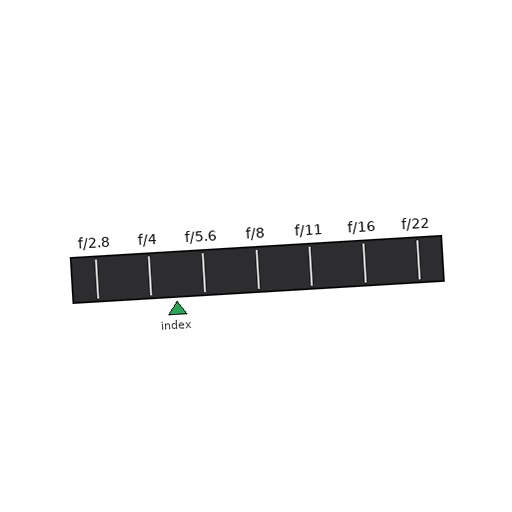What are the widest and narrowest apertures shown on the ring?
The widest aperture shown is f/2.8 and the narrowest is f/22.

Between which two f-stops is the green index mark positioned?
The index mark is between f/4 and f/5.6.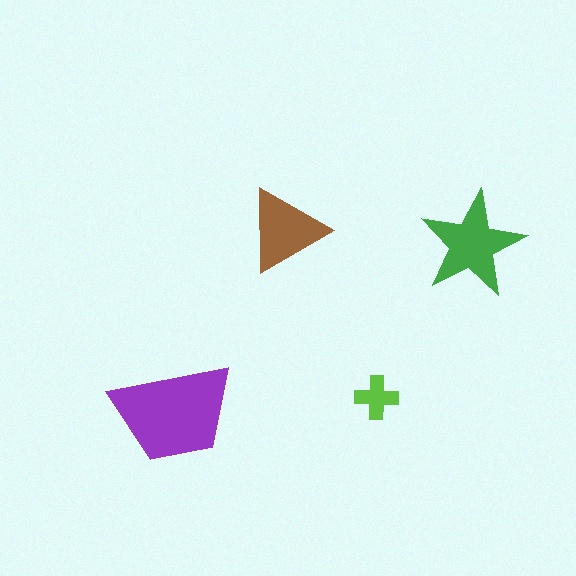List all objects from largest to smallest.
The purple trapezoid, the green star, the brown triangle, the lime cross.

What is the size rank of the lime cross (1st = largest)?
4th.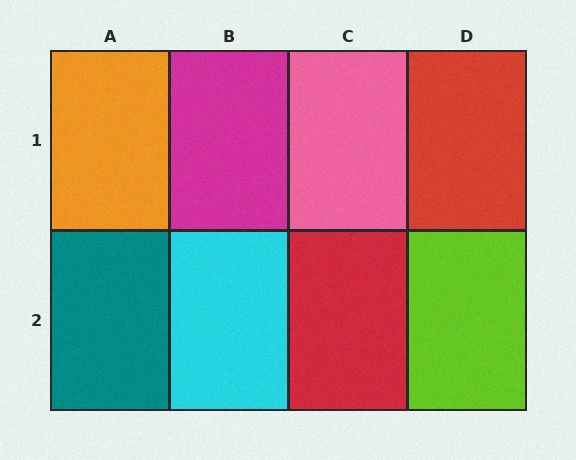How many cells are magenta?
1 cell is magenta.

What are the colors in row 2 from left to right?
Teal, cyan, red, lime.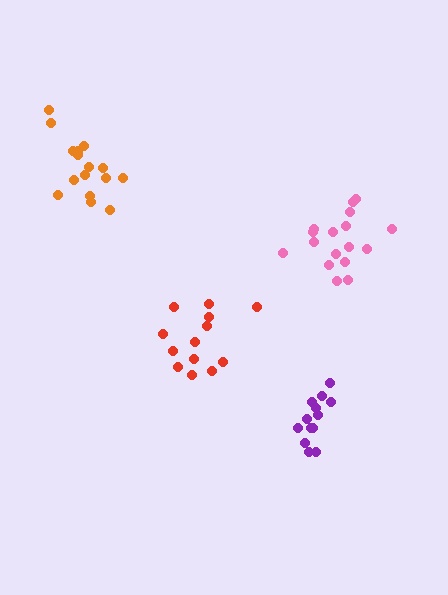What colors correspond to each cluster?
The clusters are colored: red, purple, pink, orange.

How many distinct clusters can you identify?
There are 4 distinct clusters.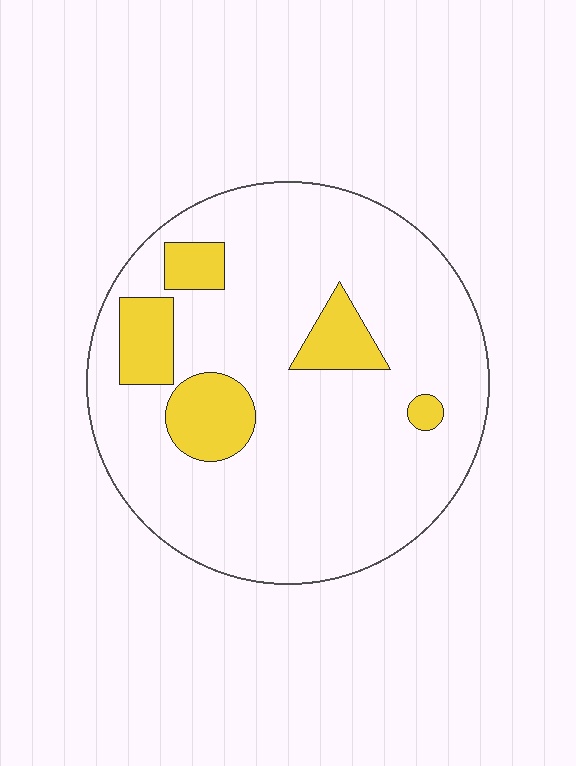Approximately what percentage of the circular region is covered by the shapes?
Approximately 15%.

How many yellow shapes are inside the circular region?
5.